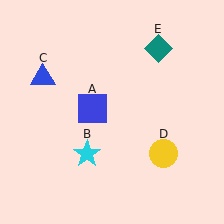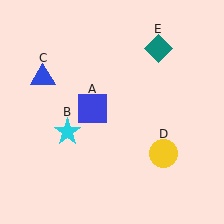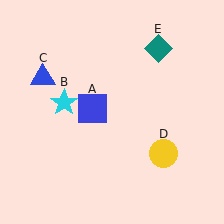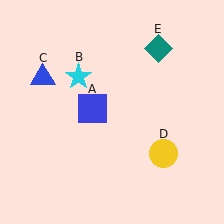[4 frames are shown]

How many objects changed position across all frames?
1 object changed position: cyan star (object B).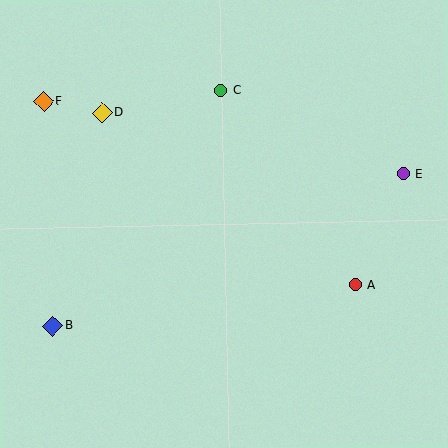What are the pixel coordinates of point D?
Point D is at (102, 113).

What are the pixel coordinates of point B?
Point B is at (53, 326).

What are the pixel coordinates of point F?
Point F is at (44, 101).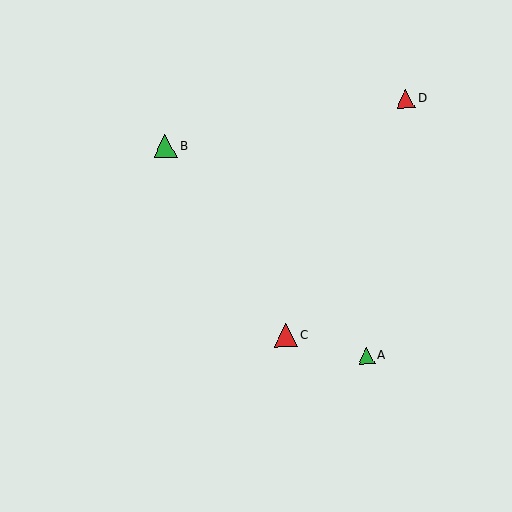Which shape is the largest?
The green triangle (labeled B) is the largest.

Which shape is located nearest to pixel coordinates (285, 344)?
The red triangle (labeled C) at (286, 335) is nearest to that location.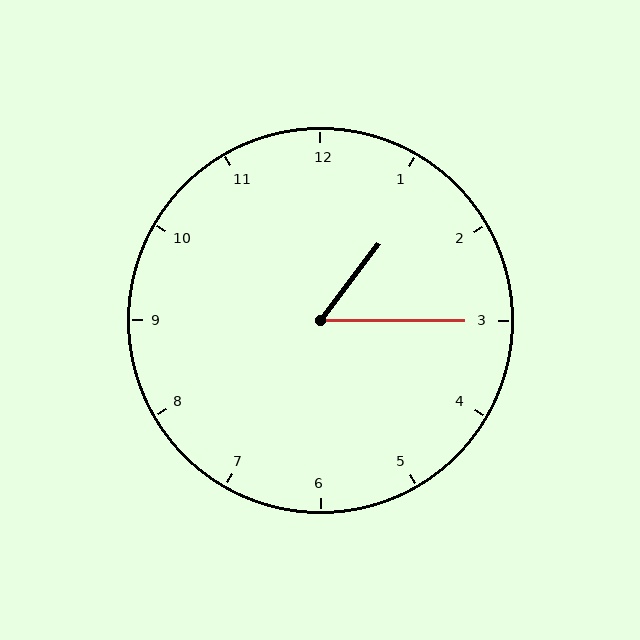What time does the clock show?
1:15.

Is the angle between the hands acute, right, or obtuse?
It is acute.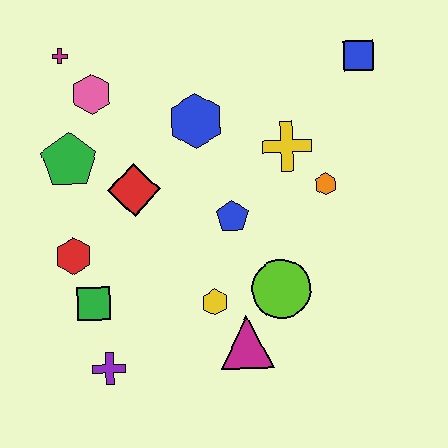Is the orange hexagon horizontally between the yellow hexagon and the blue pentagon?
No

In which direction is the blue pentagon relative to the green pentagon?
The blue pentagon is to the right of the green pentagon.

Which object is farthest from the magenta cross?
The magenta triangle is farthest from the magenta cross.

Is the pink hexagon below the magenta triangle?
No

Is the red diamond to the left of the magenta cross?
No